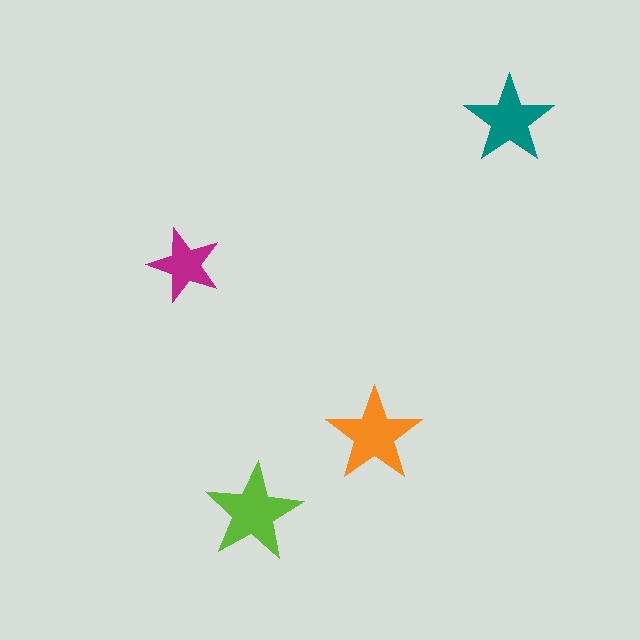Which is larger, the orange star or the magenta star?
The orange one.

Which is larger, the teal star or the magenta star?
The teal one.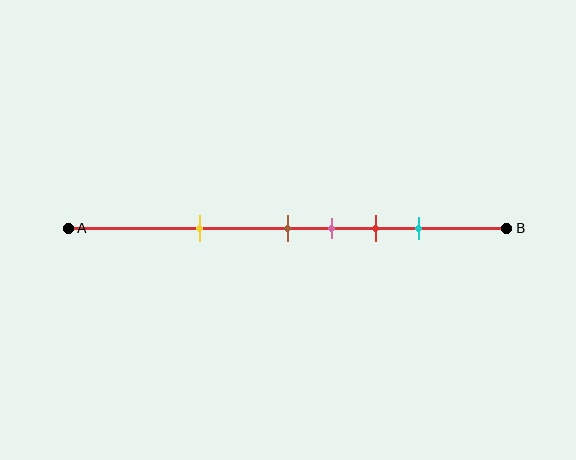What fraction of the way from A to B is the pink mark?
The pink mark is approximately 60% (0.6) of the way from A to B.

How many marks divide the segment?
There are 5 marks dividing the segment.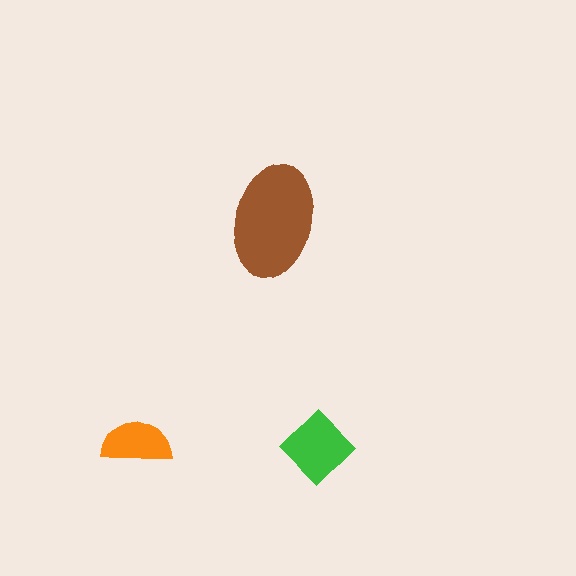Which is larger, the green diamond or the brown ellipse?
The brown ellipse.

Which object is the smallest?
The orange semicircle.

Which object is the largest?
The brown ellipse.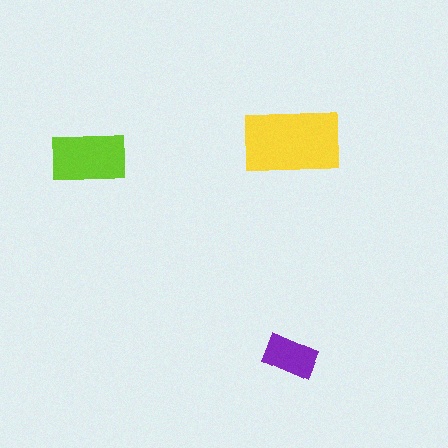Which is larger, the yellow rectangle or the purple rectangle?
The yellow one.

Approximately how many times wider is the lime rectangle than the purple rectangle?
About 1.5 times wider.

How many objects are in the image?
There are 3 objects in the image.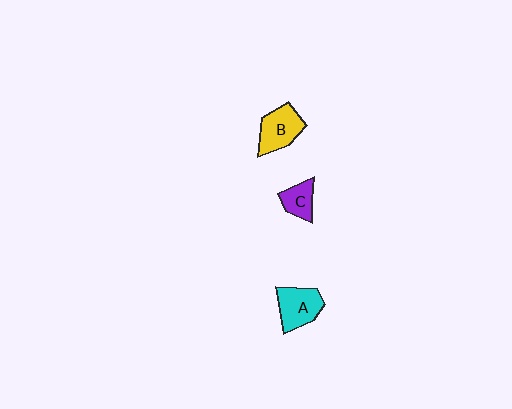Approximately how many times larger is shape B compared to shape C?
Approximately 1.6 times.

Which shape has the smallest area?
Shape C (purple).